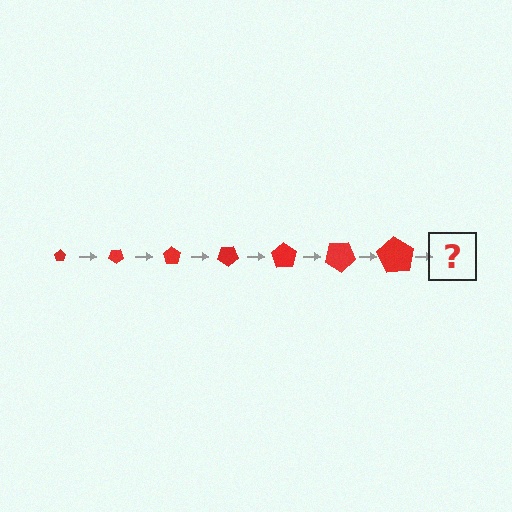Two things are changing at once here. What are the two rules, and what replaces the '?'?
The two rules are that the pentagon grows larger each step and it rotates 35 degrees each step. The '?' should be a pentagon, larger than the previous one and rotated 245 degrees from the start.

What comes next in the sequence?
The next element should be a pentagon, larger than the previous one and rotated 245 degrees from the start.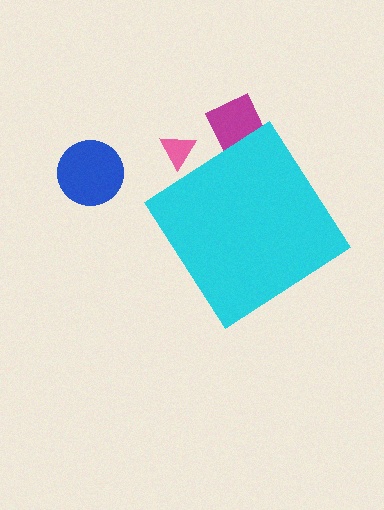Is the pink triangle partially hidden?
Yes, the pink triangle is partially hidden behind the cyan diamond.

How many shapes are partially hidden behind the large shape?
2 shapes are partially hidden.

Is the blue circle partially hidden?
No, the blue circle is fully visible.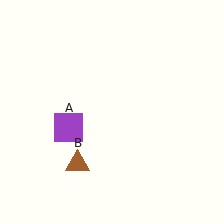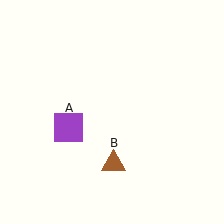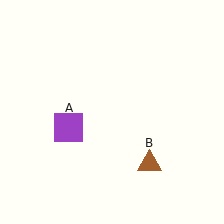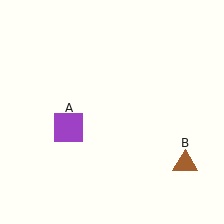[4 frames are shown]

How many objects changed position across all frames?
1 object changed position: brown triangle (object B).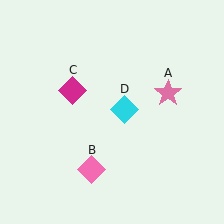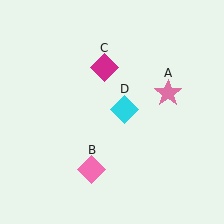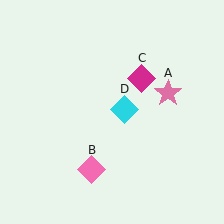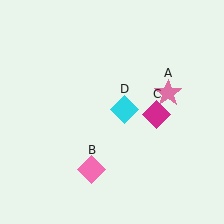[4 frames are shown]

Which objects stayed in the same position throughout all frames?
Pink star (object A) and pink diamond (object B) and cyan diamond (object D) remained stationary.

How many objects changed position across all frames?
1 object changed position: magenta diamond (object C).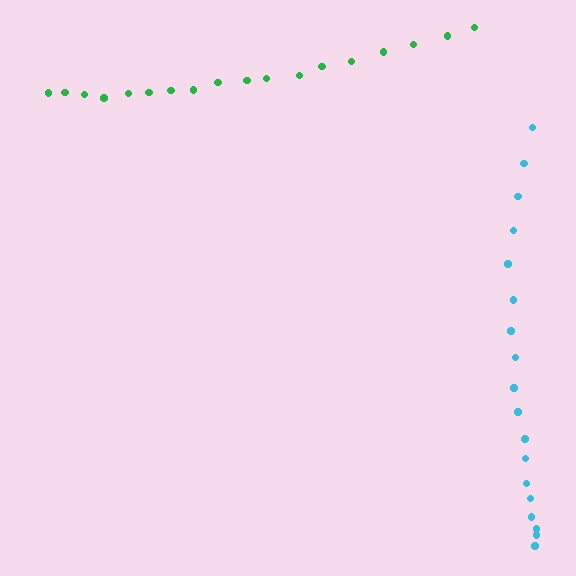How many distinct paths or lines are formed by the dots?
There are 2 distinct paths.